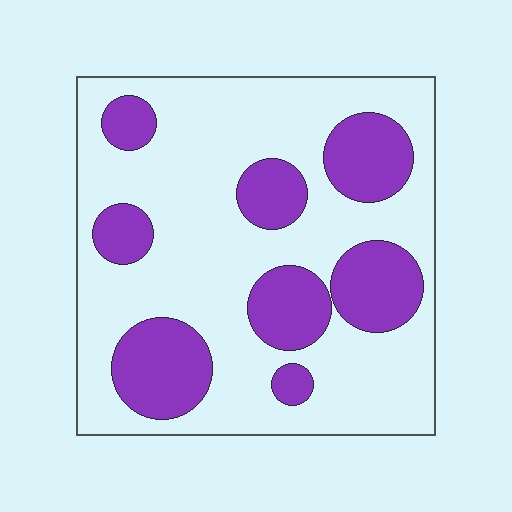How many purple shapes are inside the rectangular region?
8.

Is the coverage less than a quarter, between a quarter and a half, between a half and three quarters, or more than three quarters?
Between a quarter and a half.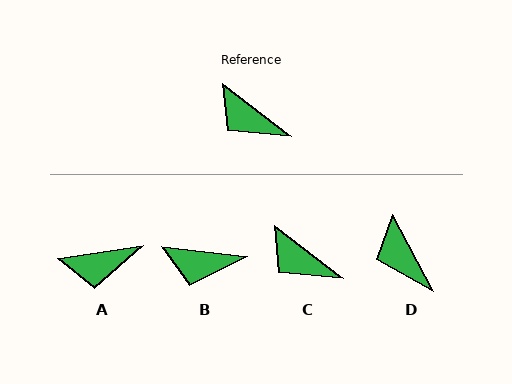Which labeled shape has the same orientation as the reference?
C.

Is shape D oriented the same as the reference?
No, it is off by about 25 degrees.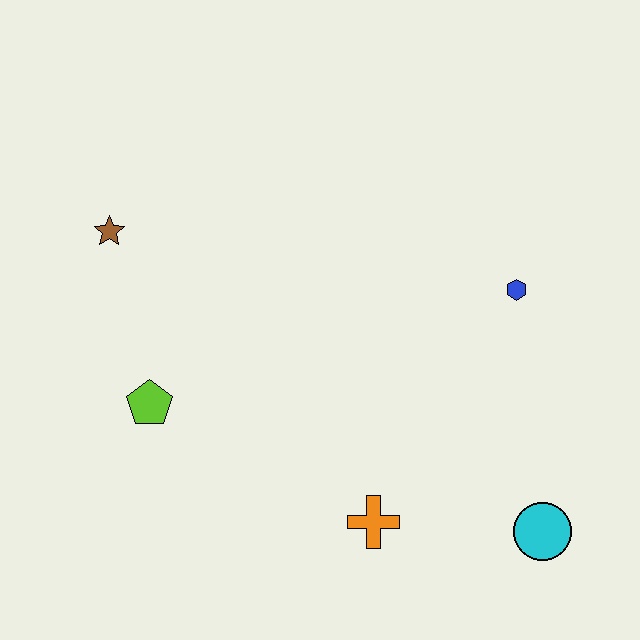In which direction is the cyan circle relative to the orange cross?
The cyan circle is to the right of the orange cross.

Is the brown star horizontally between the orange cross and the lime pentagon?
No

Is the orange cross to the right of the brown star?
Yes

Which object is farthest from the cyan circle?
The brown star is farthest from the cyan circle.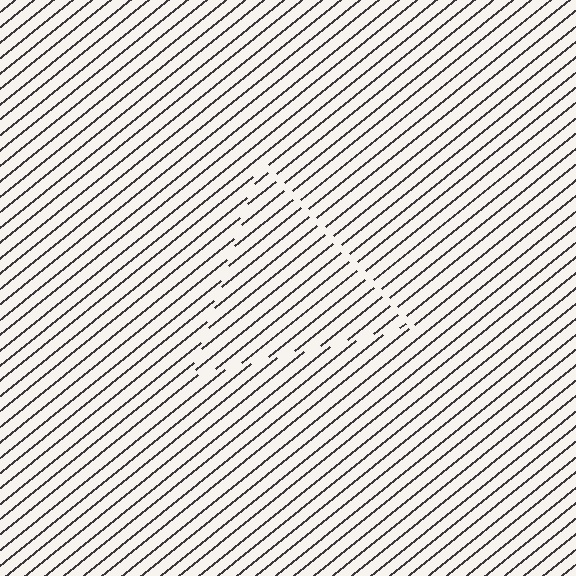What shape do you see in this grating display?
An illusory triangle. The interior of the shape contains the same grating, shifted by half a period — the contour is defined by the phase discontinuity where line-ends from the inner and outer gratings abut.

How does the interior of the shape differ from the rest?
The interior of the shape contains the same grating, shifted by half a period — the contour is defined by the phase discontinuity where line-ends from the inner and outer gratings abut.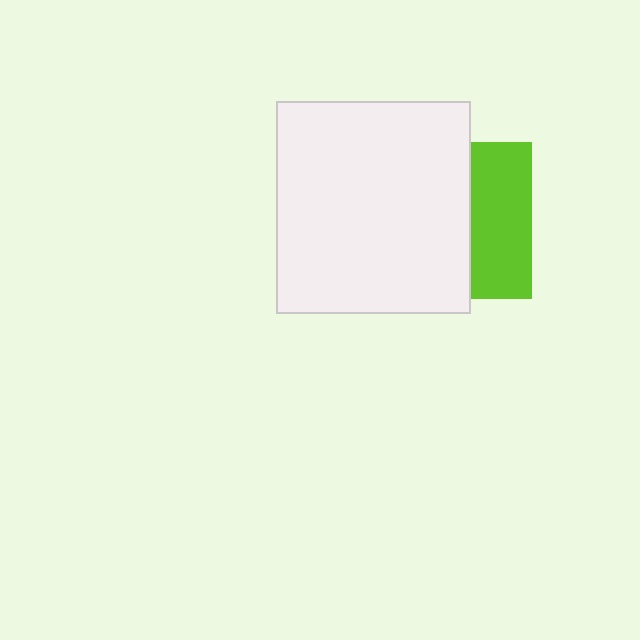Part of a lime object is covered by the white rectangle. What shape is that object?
It is a square.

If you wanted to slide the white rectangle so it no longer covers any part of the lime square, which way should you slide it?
Slide it left — that is the most direct way to separate the two shapes.